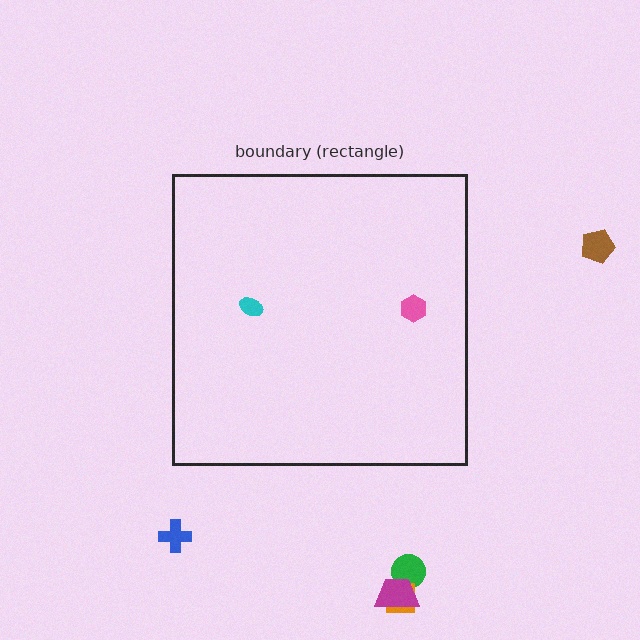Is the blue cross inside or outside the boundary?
Outside.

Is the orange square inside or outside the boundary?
Outside.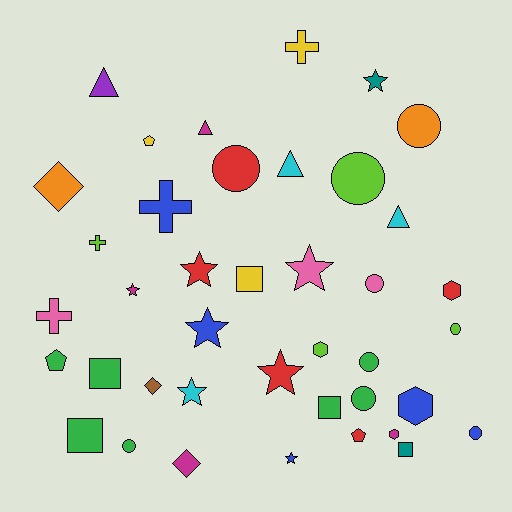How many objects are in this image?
There are 40 objects.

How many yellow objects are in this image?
There are 3 yellow objects.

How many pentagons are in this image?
There are 3 pentagons.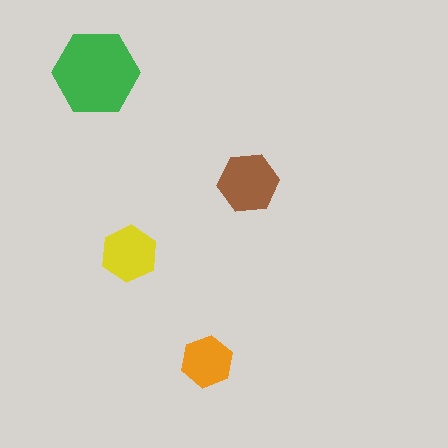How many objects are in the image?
There are 4 objects in the image.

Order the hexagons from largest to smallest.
the green one, the brown one, the yellow one, the orange one.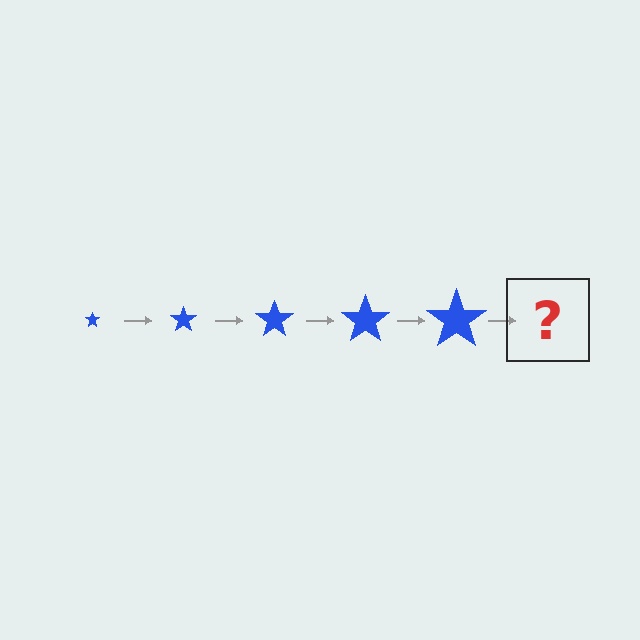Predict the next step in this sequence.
The next step is a blue star, larger than the previous one.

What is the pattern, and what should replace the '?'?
The pattern is that the star gets progressively larger each step. The '?' should be a blue star, larger than the previous one.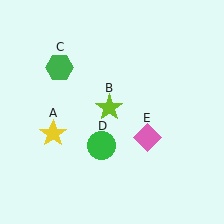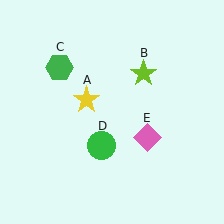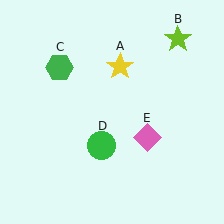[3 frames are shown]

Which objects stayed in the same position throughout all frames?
Green hexagon (object C) and green circle (object D) and pink diamond (object E) remained stationary.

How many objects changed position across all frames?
2 objects changed position: yellow star (object A), lime star (object B).